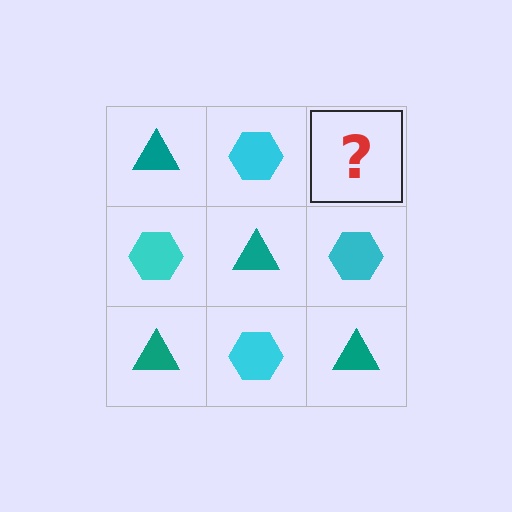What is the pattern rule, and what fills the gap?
The rule is that it alternates teal triangle and cyan hexagon in a checkerboard pattern. The gap should be filled with a teal triangle.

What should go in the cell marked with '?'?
The missing cell should contain a teal triangle.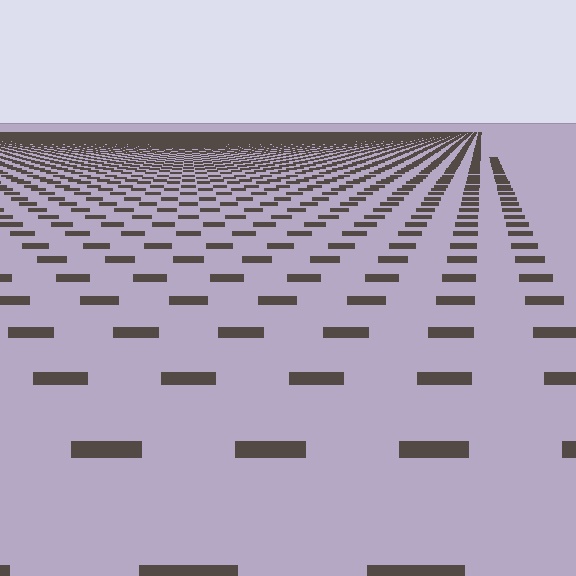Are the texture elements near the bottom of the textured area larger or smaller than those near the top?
Larger. Near the bottom, elements are closer to the viewer and appear at a bigger on-screen size.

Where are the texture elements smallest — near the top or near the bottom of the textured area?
Near the top.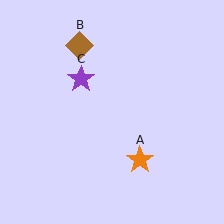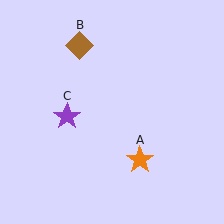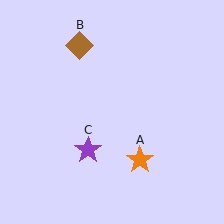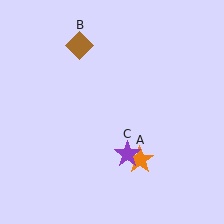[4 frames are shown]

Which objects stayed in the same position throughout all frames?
Orange star (object A) and brown diamond (object B) remained stationary.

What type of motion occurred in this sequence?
The purple star (object C) rotated counterclockwise around the center of the scene.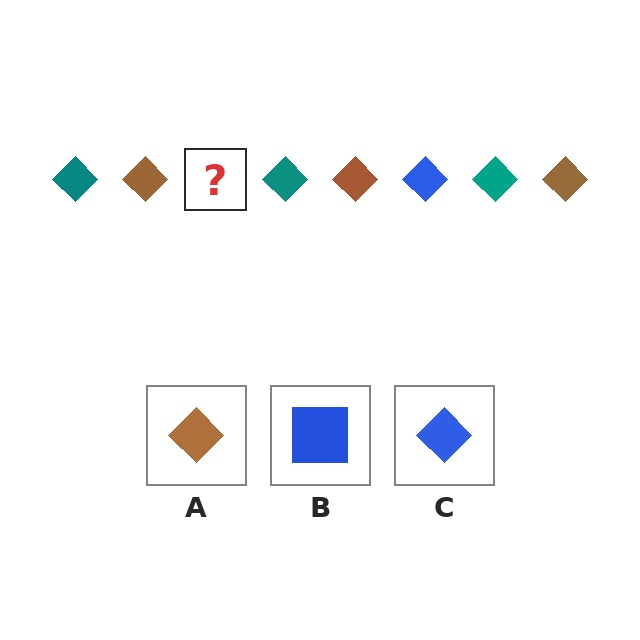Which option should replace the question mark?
Option C.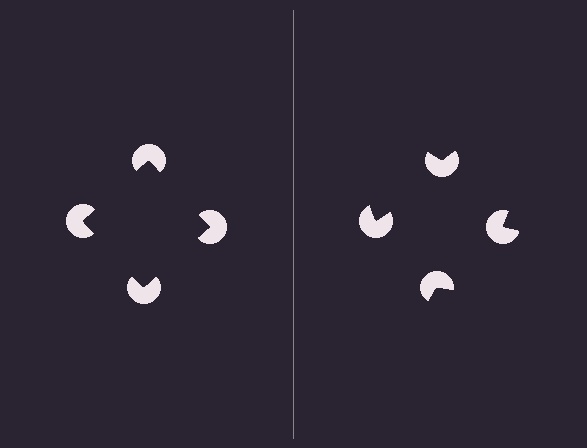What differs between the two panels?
The pac-man discs are positioned identically on both sides; only the wedge orientations differ. On the left they align to a square; on the right they are misaligned.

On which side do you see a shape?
An illusory square appears on the left side. On the right side the wedge cuts are rotated, so no coherent shape forms.